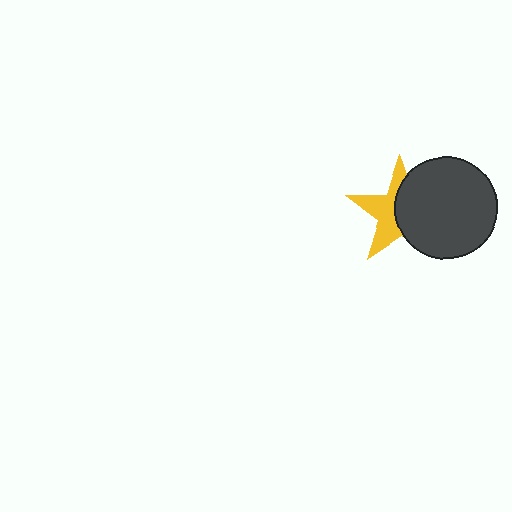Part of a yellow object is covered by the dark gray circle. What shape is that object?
It is a star.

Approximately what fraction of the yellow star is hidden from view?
Roughly 53% of the yellow star is hidden behind the dark gray circle.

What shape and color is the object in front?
The object in front is a dark gray circle.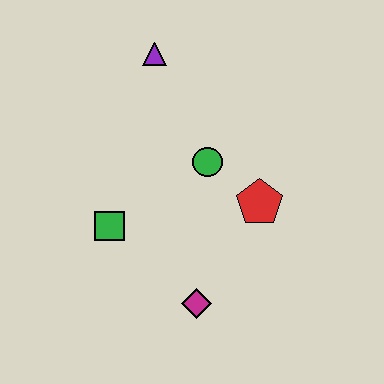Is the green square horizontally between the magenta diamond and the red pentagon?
No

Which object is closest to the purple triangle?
The green circle is closest to the purple triangle.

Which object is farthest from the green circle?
The magenta diamond is farthest from the green circle.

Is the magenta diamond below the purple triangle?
Yes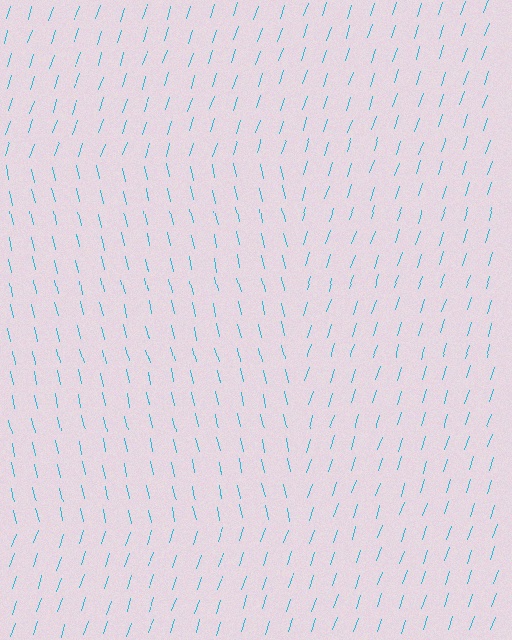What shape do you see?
I see a rectangle.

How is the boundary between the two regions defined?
The boundary is defined purely by a change in line orientation (approximately 31 degrees difference). All lines are the same color and thickness.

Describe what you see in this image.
The image is filled with small cyan line segments. A rectangle region in the image has lines oriented differently from the surrounding lines, creating a visible texture boundary.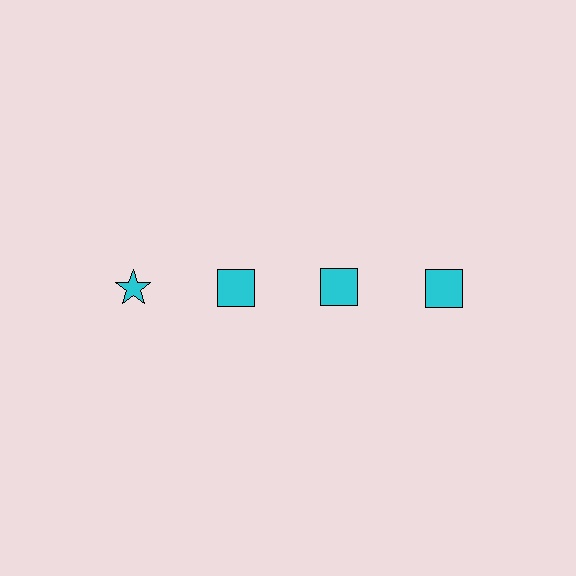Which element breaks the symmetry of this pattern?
The cyan star in the top row, leftmost column breaks the symmetry. All other shapes are cyan squares.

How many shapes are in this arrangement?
There are 4 shapes arranged in a grid pattern.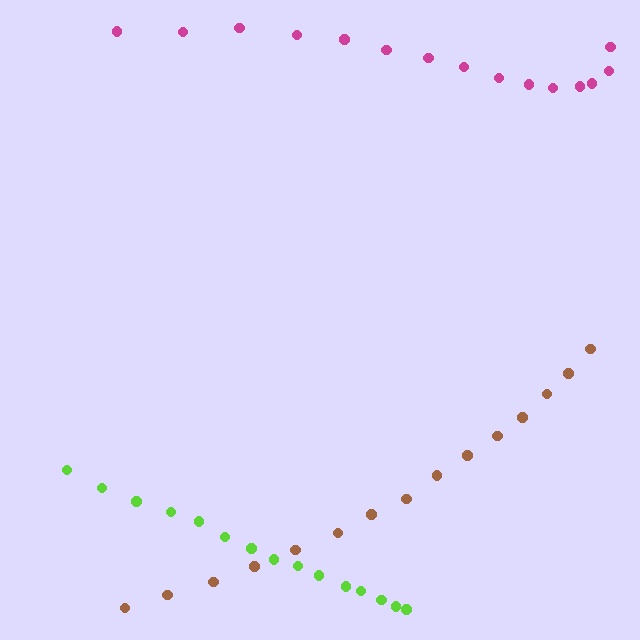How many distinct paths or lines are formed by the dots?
There are 3 distinct paths.